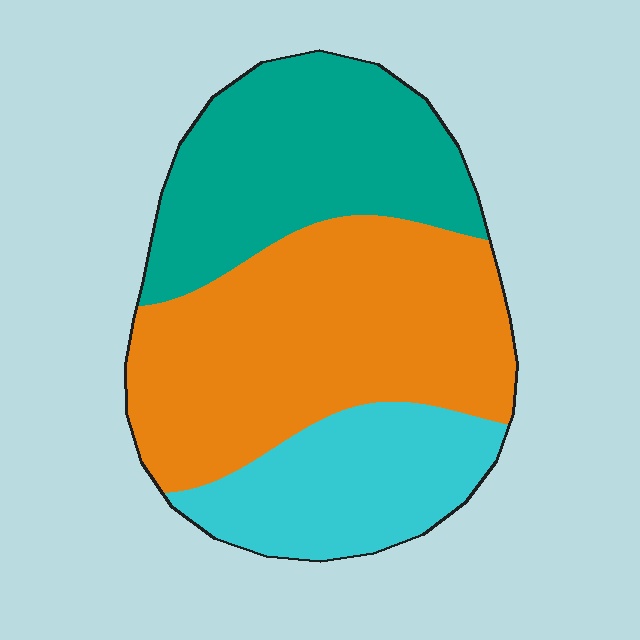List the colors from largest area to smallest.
From largest to smallest: orange, teal, cyan.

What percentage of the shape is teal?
Teal covers around 30% of the shape.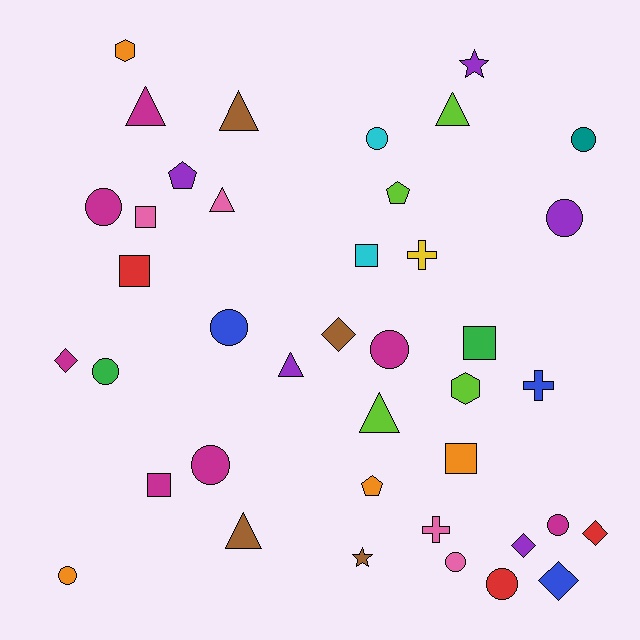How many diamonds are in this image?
There are 5 diamonds.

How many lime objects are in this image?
There are 4 lime objects.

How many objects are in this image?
There are 40 objects.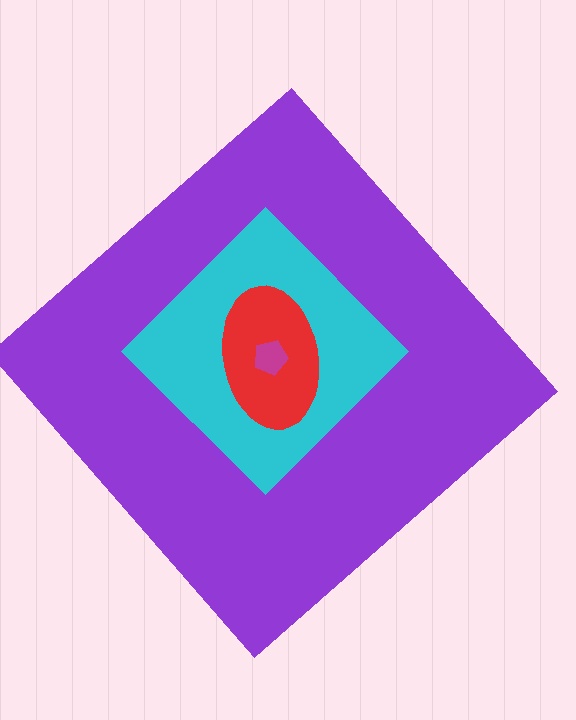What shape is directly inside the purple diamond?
The cyan diamond.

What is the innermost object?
The magenta pentagon.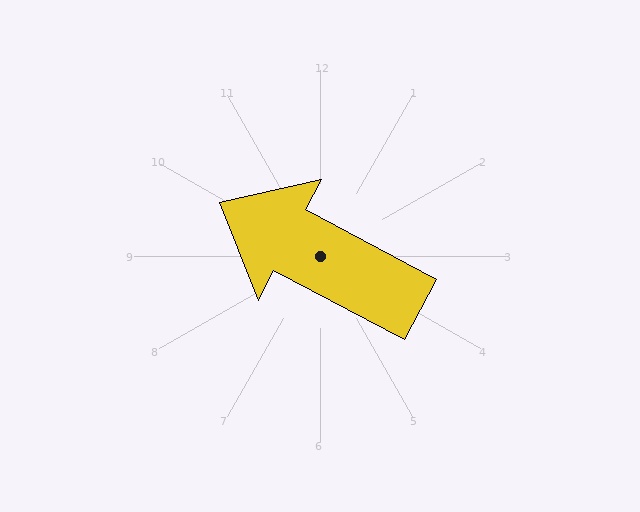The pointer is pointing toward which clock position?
Roughly 10 o'clock.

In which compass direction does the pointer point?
Northwest.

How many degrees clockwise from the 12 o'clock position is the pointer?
Approximately 298 degrees.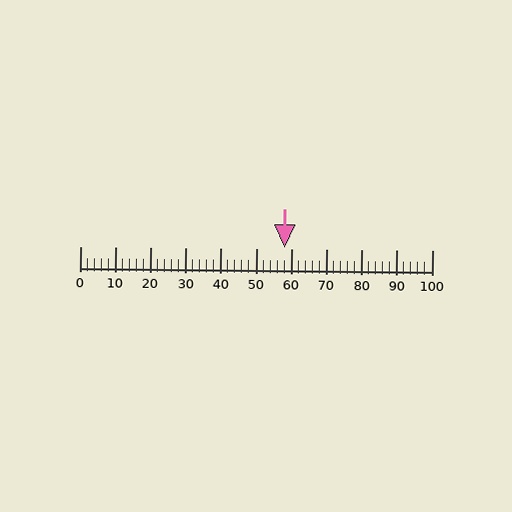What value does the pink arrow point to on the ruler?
The pink arrow points to approximately 58.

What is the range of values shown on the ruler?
The ruler shows values from 0 to 100.